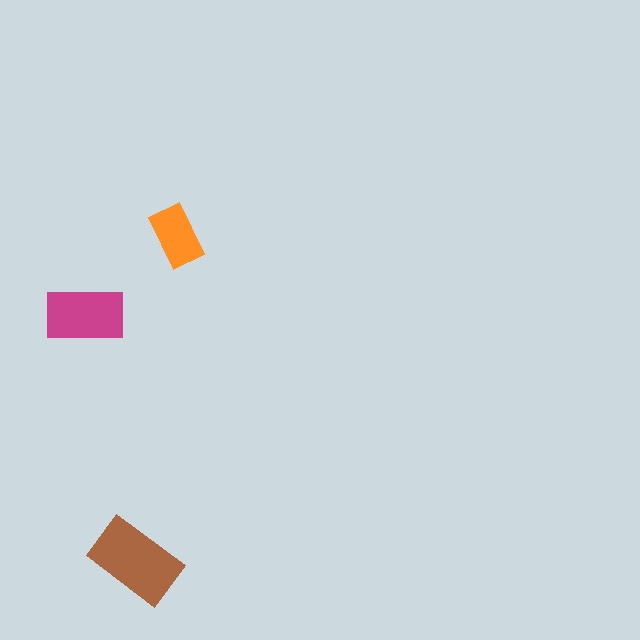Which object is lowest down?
The brown rectangle is bottommost.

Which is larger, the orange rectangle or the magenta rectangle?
The magenta one.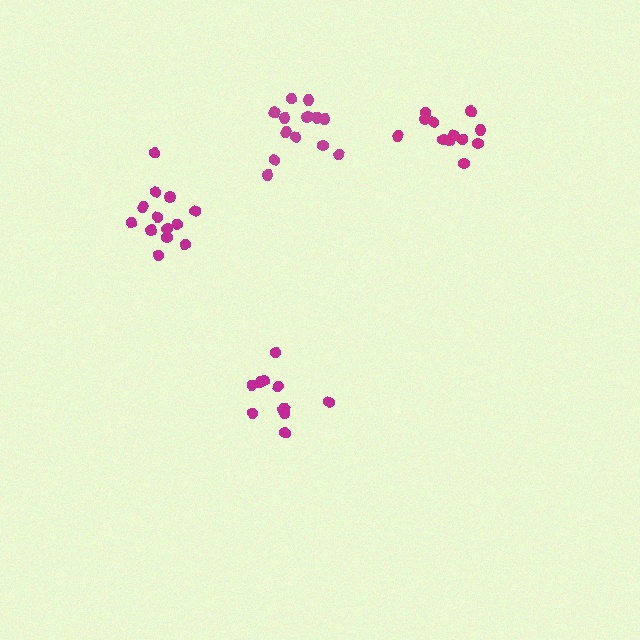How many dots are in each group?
Group 1: 12 dots, Group 2: 11 dots, Group 3: 13 dots, Group 4: 13 dots (49 total).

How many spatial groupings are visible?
There are 4 spatial groupings.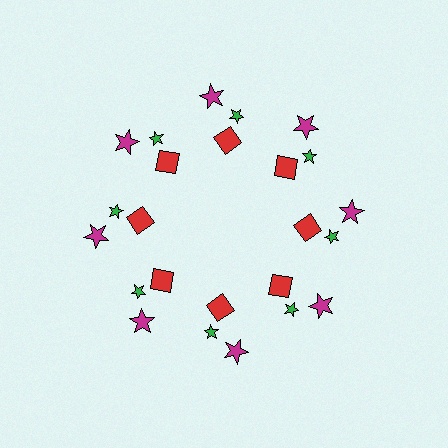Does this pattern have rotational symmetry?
Yes, this pattern has 8-fold rotational symmetry. It looks the same after rotating 45 degrees around the center.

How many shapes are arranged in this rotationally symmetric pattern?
There are 24 shapes, arranged in 8 groups of 3.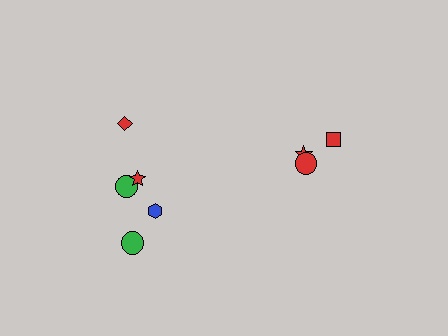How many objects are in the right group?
There are 3 objects.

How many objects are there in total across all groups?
There are 8 objects.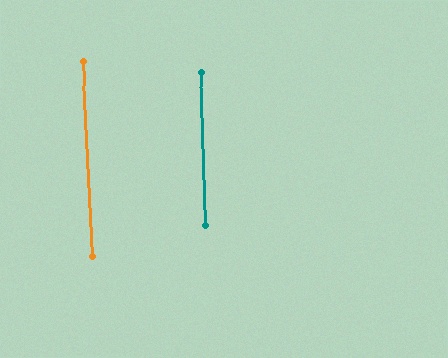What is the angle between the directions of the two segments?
Approximately 1 degree.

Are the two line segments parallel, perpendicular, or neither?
Parallel — their directions differ by only 0.9°.